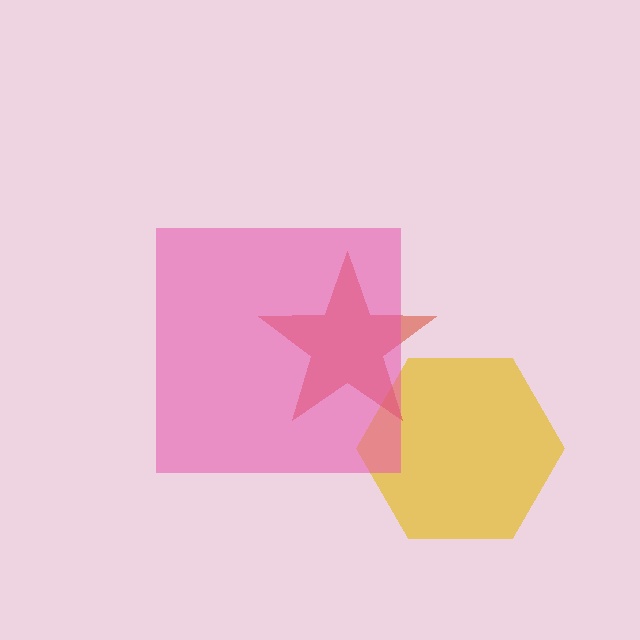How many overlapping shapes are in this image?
There are 3 overlapping shapes in the image.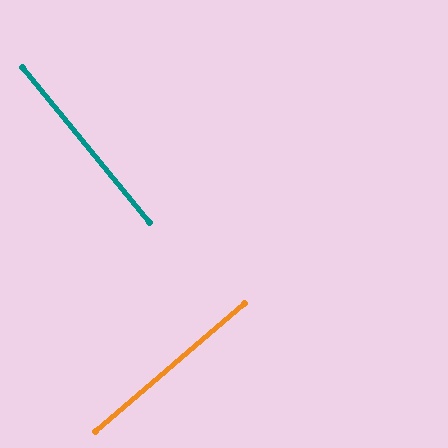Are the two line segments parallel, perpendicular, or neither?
Perpendicular — they meet at approximately 89°.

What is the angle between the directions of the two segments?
Approximately 89 degrees.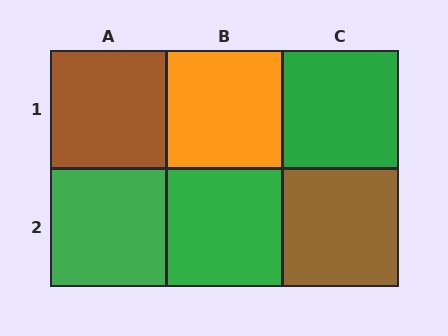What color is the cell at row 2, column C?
Brown.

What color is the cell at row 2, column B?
Green.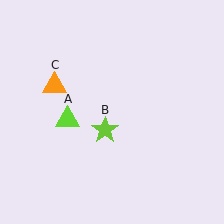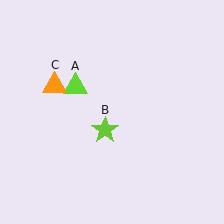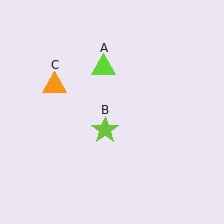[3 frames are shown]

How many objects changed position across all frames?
1 object changed position: lime triangle (object A).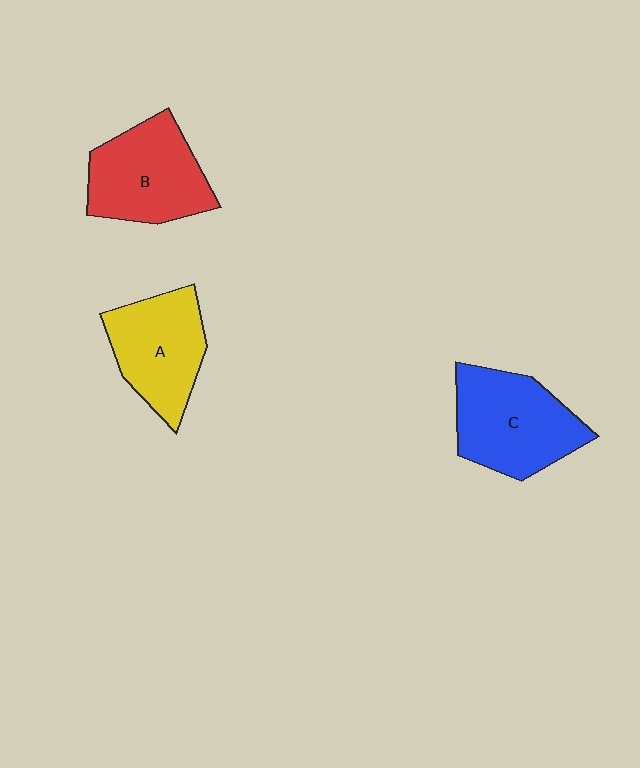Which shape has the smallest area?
Shape A (yellow).